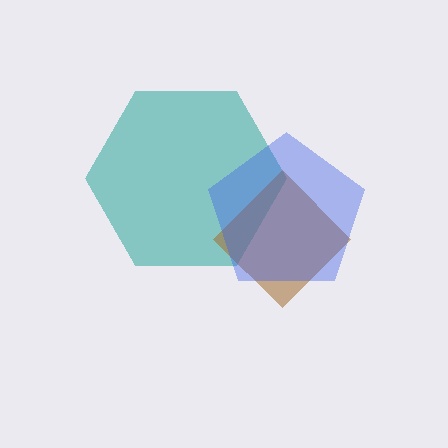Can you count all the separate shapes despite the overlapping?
Yes, there are 3 separate shapes.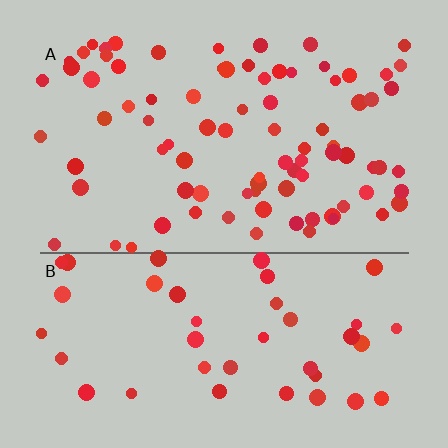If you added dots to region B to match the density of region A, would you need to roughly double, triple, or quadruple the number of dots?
Approximately double.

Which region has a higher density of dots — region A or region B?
A (the top).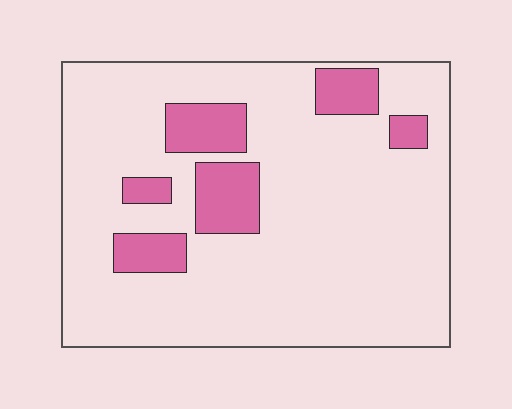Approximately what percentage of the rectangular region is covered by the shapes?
Approximately 15%.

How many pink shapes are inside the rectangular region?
6.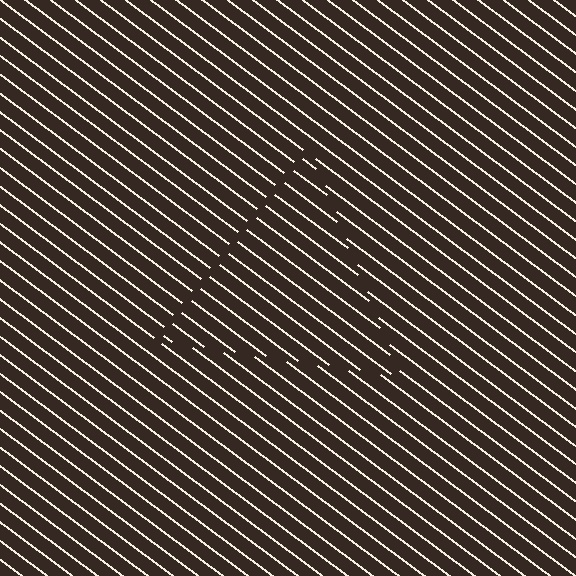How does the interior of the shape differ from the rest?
The interior of the shape contains the same grating, shifted by half a period — the contour is defined by the phase discontinuity where line-ends from the inner and outer gratings abut.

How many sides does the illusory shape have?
3 sides — the line-ends trace a triangle.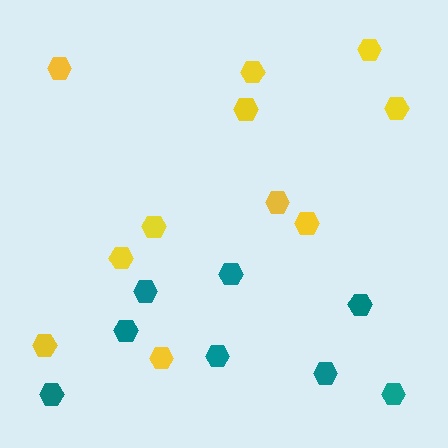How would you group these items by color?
There are 2 groups: one group of teal hexagons (8) and one group of yellow hexagons (11).